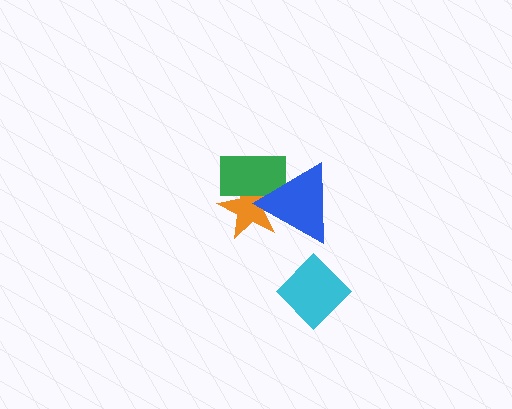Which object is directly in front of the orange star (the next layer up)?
The green rectangle is directly in front of the orange star.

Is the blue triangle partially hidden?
No, no other shape covers it.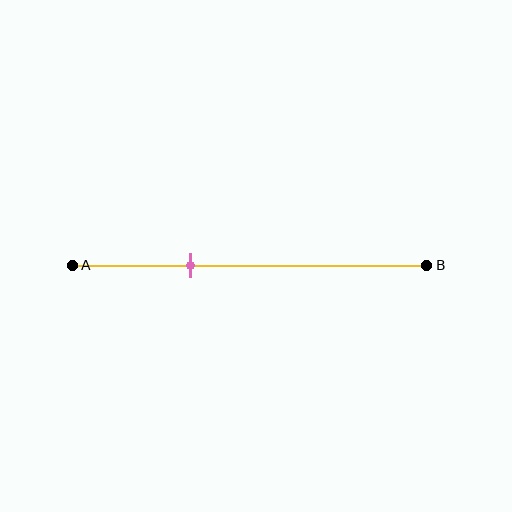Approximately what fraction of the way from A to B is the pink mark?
The pink mark is approximately 35% of the way from A to B.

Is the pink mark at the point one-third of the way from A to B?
Yes, the mark is approximately at the one-third point.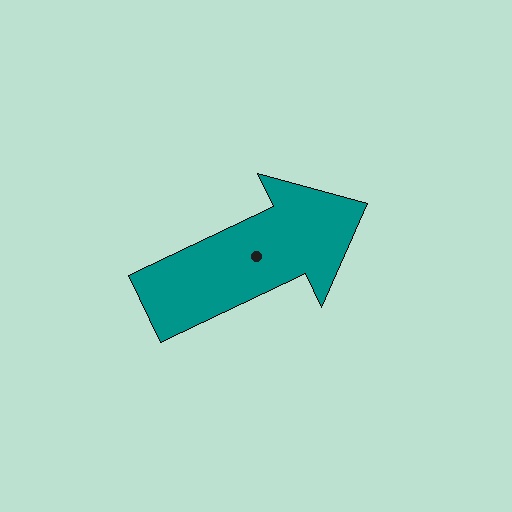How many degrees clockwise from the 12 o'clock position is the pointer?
Approximately 65 degrees.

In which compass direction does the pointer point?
Northeast.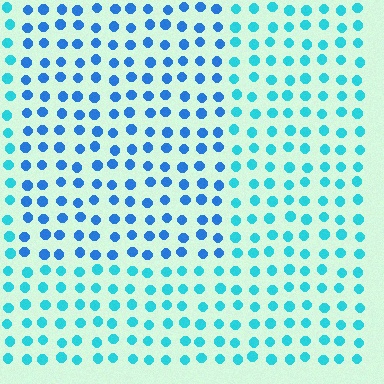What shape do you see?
I see a rectangle.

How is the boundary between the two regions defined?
The boundary is defined purely by a slight shift in hue (about 30 degrees). Spacing, size, and orientation are identical on both sides.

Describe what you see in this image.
The image is filled with small cyan elements in a uniform arrangement. A rectangle-shaped region is visible where the elements are tinted to a slightly different hue, forming a subtle color boundary.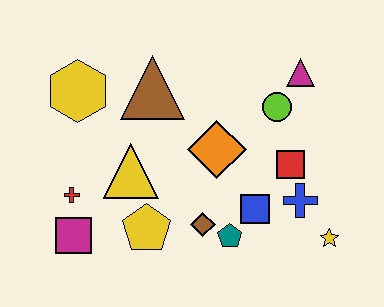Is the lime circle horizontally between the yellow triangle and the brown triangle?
No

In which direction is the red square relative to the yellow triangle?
The red square is to the right of the yellow triangle.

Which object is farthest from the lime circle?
The magenta square is farthest from the lime circle.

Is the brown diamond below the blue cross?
Yes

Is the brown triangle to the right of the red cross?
Yes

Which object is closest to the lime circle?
The magenta triangle is closest to the lime circle.